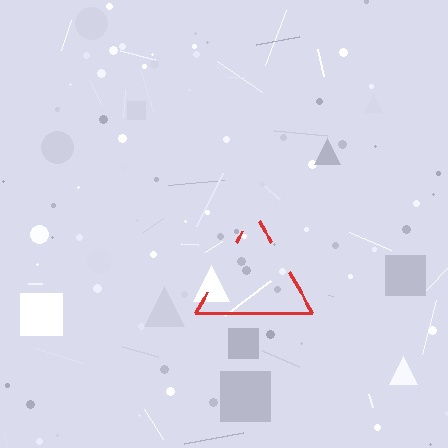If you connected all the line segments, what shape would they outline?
They would outline a triangle.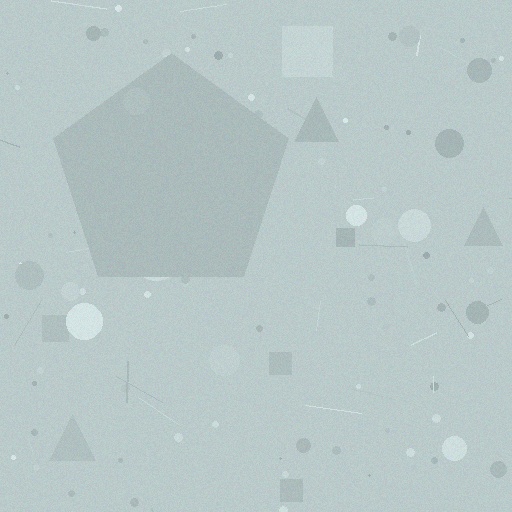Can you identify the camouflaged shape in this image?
The camouflaged shape is a pentagon.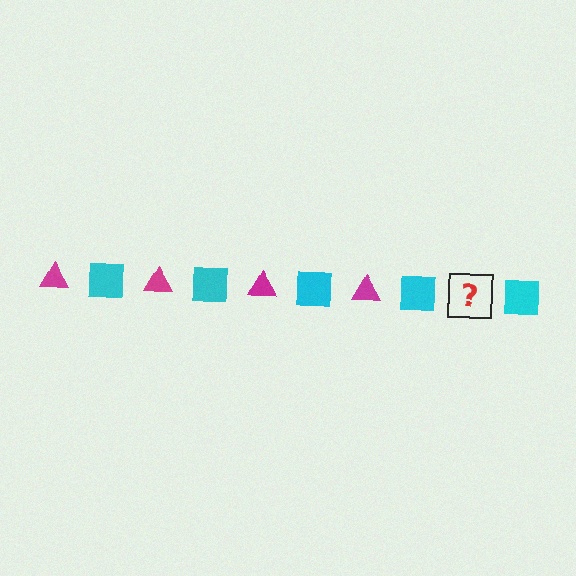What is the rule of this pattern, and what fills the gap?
The rule is that the pattern alternates between magenta triangle and cyan square. The gap should be filled with a magenta triangle.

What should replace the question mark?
The question mark should be replaced with a magenta triangle.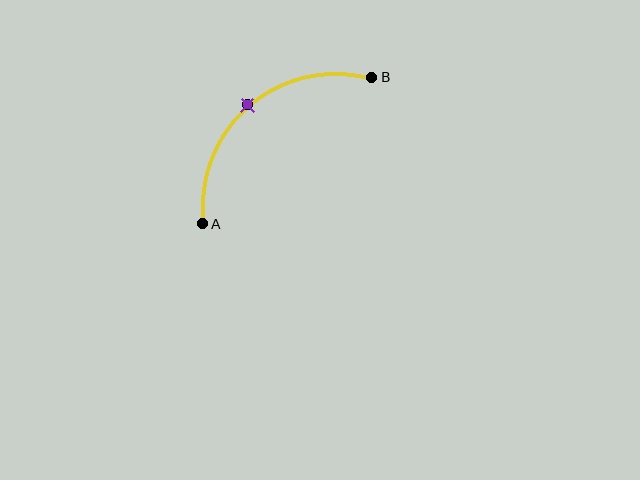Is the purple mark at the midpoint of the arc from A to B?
Yes. The purple mark lies on the arc at equal arc-length from both A and B — it is the arc midpoint.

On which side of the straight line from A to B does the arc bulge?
The arc bulges above and to the left of the straight line connecting A and B.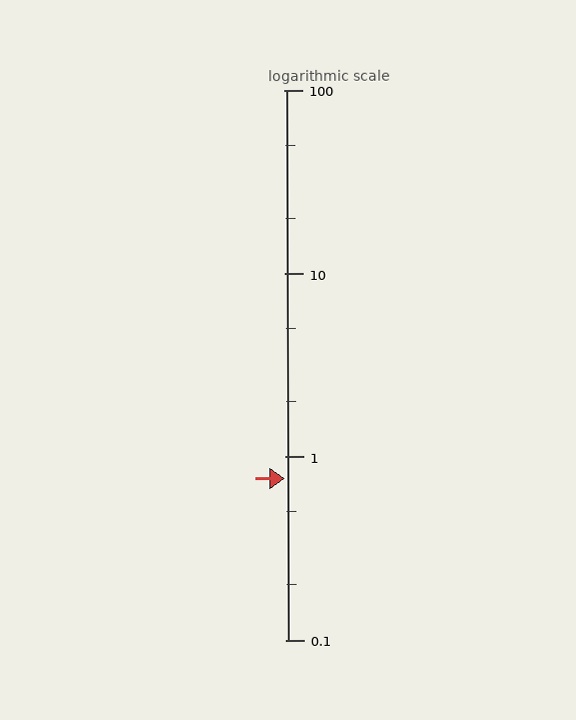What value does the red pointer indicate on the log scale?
The pointer indicates approximately 0.76.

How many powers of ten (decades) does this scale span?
The scale spans 3 decades, from 0.1 to 100.